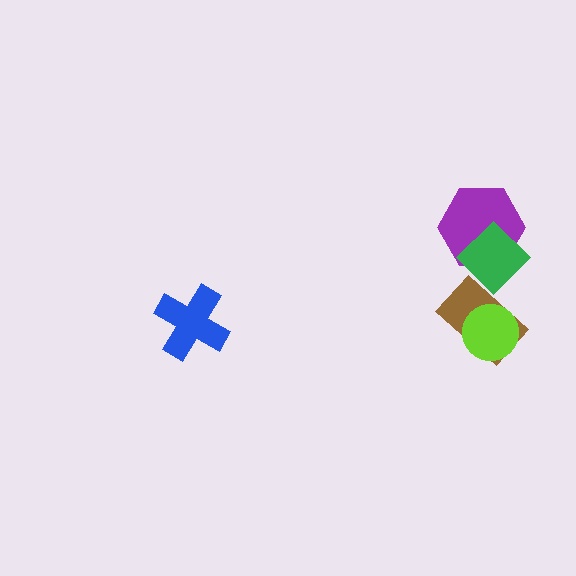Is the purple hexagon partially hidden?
Yes, it is partially covered by another shape.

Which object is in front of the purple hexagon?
The green diamond is in front of the purple hexagon.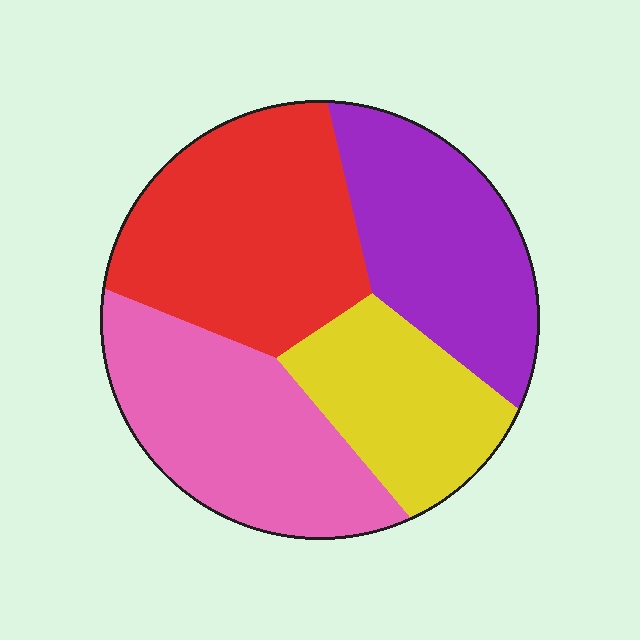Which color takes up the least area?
Yellow, at roughly 20%.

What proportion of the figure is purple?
Purple takes up about one quarter (1/4) of the figure.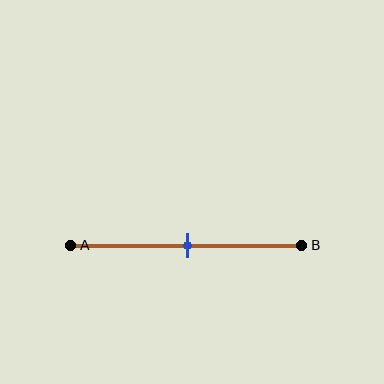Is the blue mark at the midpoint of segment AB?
Yes, the mark is approximately at the midpoint.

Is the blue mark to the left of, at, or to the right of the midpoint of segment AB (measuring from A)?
The blue mark is approximately at the midpoint of segment AB.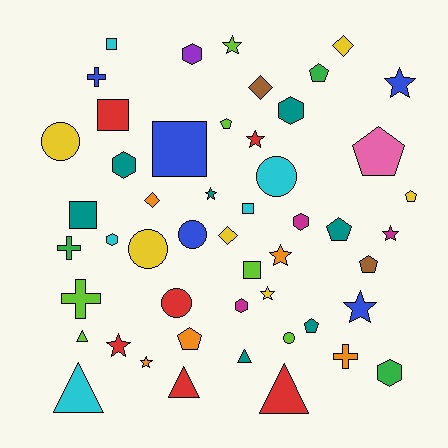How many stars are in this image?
There are 10 stars.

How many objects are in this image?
There are 50 objects.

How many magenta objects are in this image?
There are 3 magenta objects.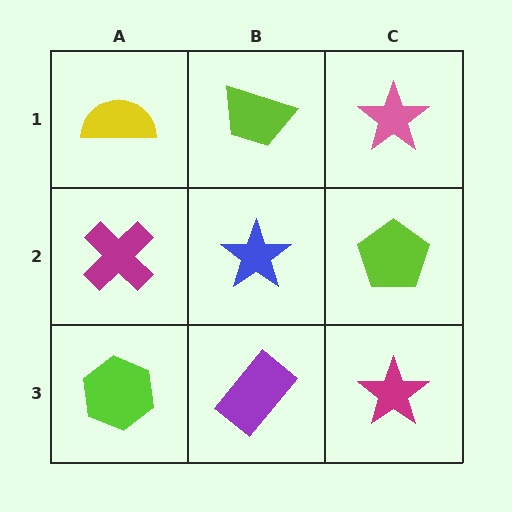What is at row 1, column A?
A yellow semicircle.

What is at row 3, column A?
A lime hexagon.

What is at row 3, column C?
A magenta star.